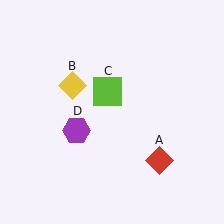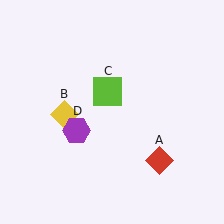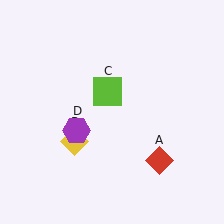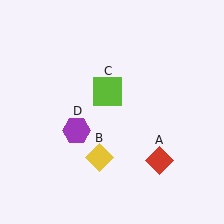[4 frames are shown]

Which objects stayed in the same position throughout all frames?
Red diamond (object A) and lime square (object C) and purple hexagon (object D) remained stationary.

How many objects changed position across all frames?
1 object changed position: yellow diamond (object B).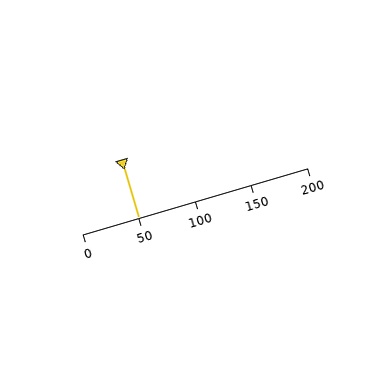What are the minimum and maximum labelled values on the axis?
The axis runs from 0 to 200.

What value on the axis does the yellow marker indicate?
The marker indicates approximately 50.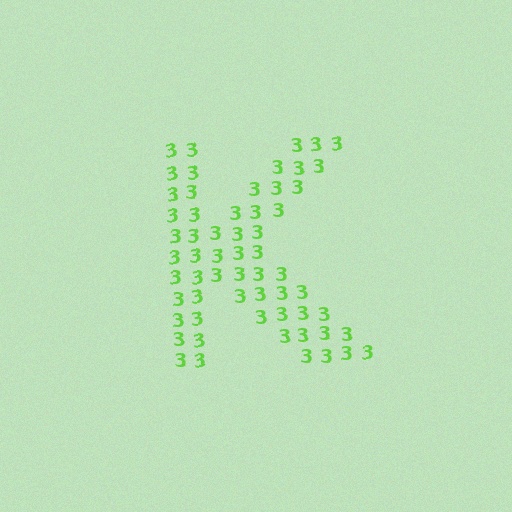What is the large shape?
The large shape is the letter K.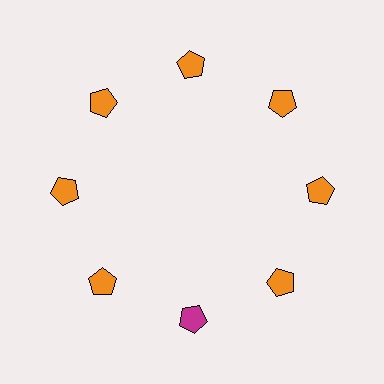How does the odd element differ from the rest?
It has a different color: magenta instead of orange.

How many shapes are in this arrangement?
There are 8 shapes arranged in a ring pattern.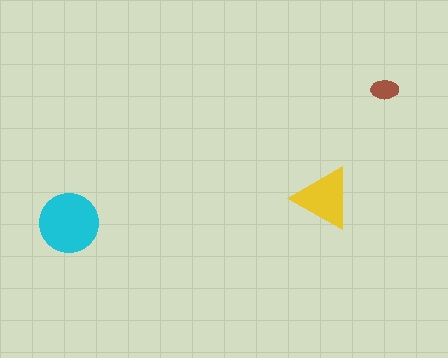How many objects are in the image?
There are 3 objects in the image.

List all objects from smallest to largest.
The brown ellipse, the yellow triangle, the cyan circle.